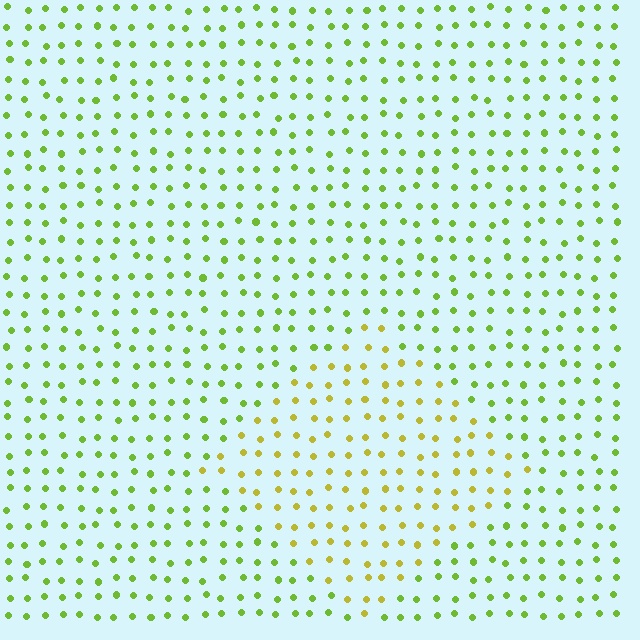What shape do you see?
I see a diamond.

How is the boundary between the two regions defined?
The boundary is defined purely by a slight shift in hue (about 34 degrees). Spacing, size, and orientation are identical on both sides.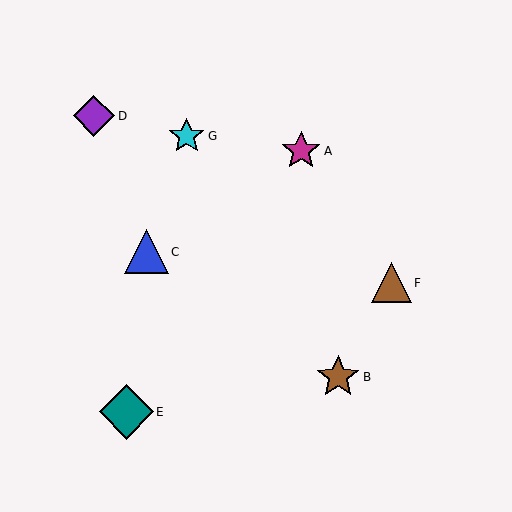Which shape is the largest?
The teal diamond (labeled E) is the largest.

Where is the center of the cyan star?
The center of the cyan star is at (187, 136).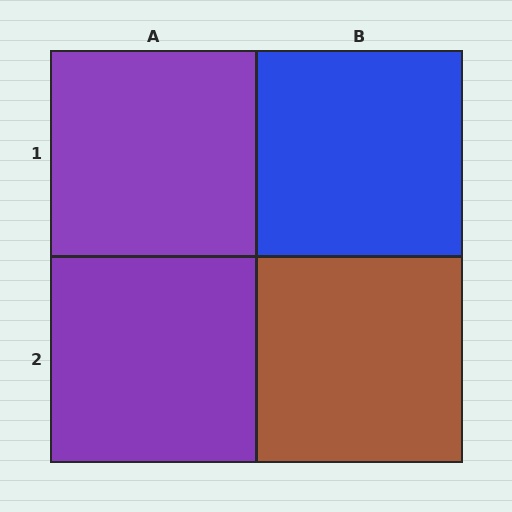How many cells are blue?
1 cell is blue.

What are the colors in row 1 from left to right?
Purple, blue.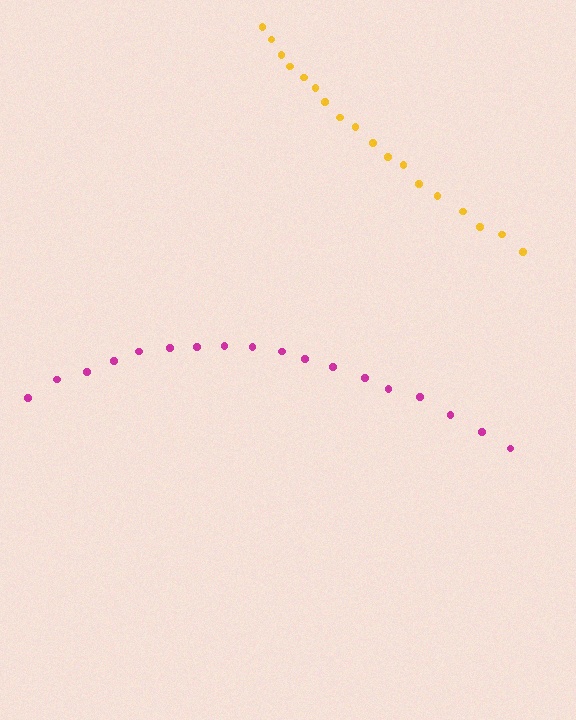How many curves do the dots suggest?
There are 2 distinct paths.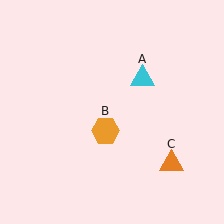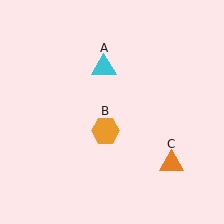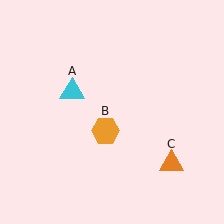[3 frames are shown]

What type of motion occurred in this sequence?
The cyan triangle (object A) rotated counterclockwise around the center of the scene.